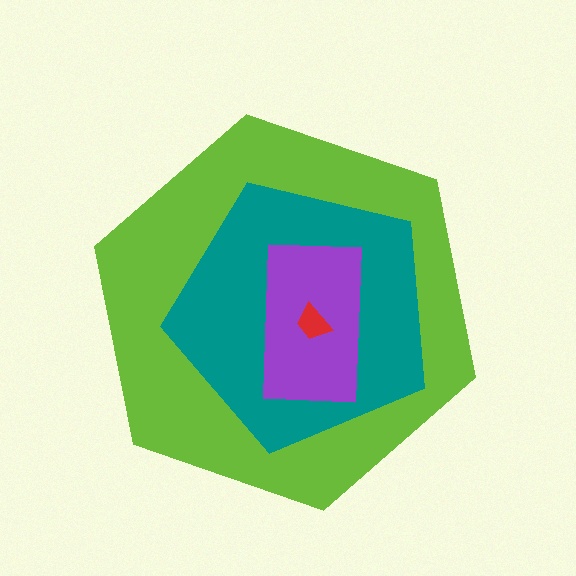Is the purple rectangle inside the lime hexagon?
Yes.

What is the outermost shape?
The lime hexagon.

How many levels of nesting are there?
4.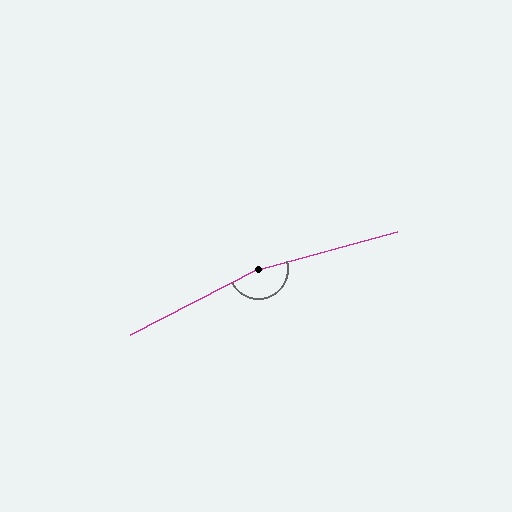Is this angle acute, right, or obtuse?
It is obtuse.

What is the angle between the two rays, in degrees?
Approximately 168 degrees.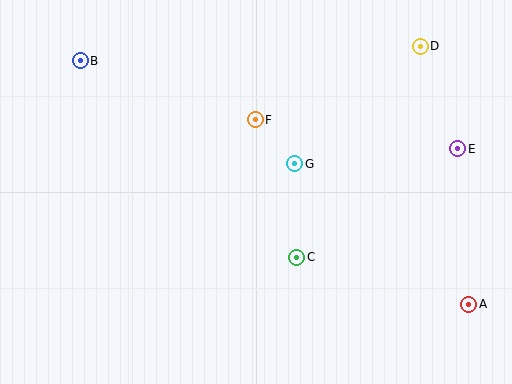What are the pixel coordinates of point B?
Point B is at (80, 61).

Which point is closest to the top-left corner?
Point B is closest to the top-left corner.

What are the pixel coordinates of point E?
Point E is at (458, 149).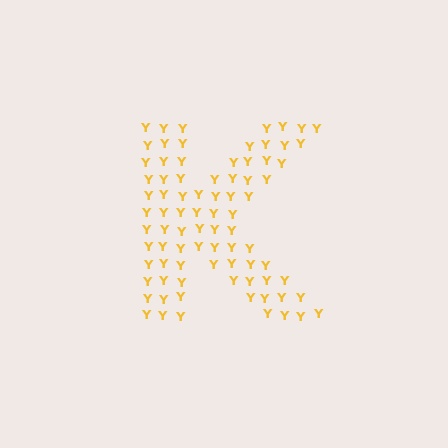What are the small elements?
The small elements are letter Y's.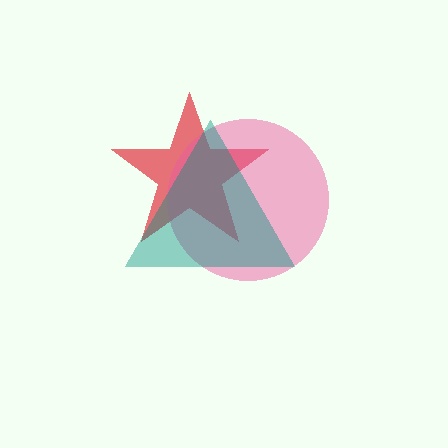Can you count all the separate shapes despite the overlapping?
Yes, there are 3 separate shapes.